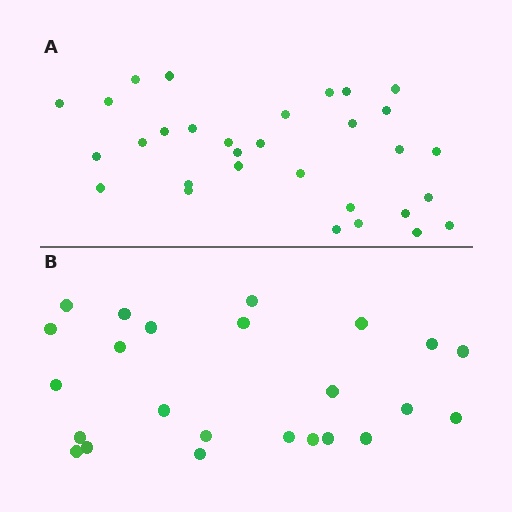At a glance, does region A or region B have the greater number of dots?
Region A (the top region) has more dots.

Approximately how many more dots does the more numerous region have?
Region A has roughly 8 or so more dots than region B.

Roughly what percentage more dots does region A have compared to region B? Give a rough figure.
About 30% more.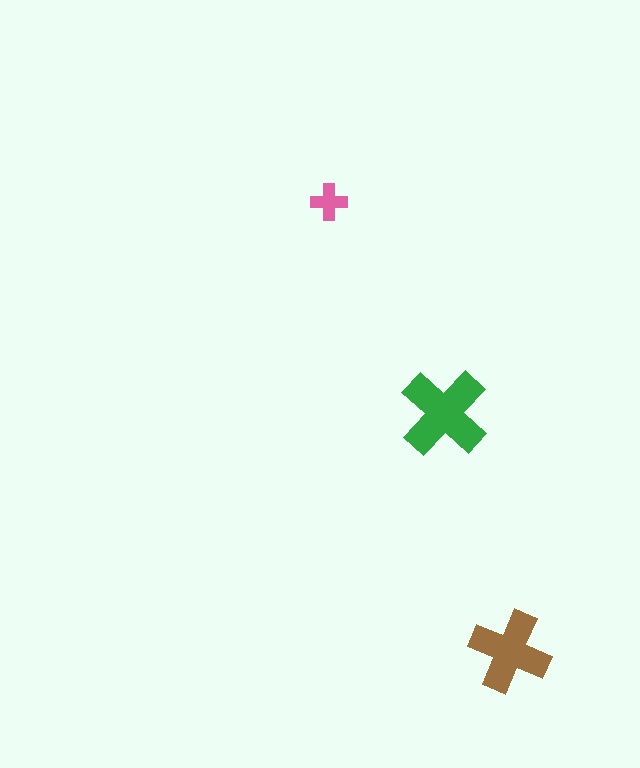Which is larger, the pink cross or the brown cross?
The brown one.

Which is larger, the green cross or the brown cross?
The green one.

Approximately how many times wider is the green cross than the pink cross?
About 2.5 times wider.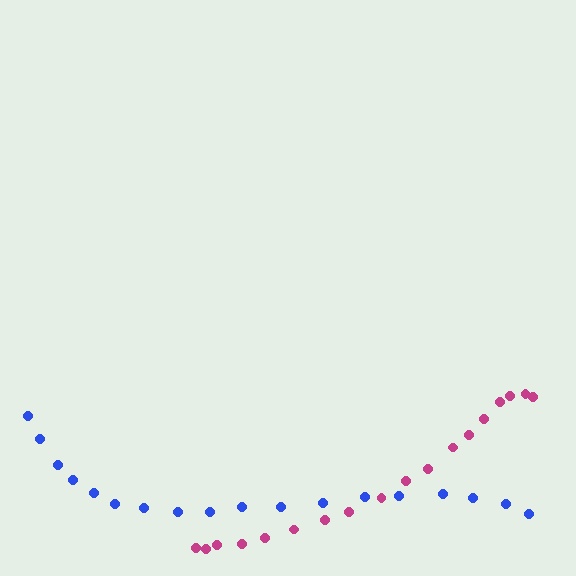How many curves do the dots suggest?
There are 2 distinct paths.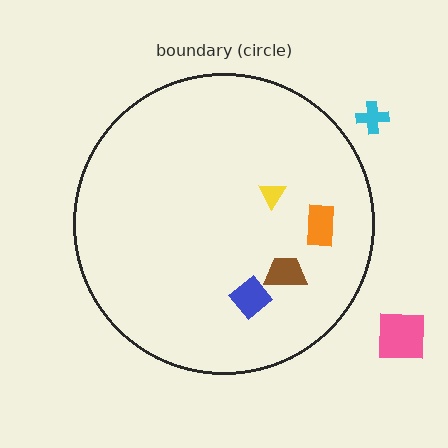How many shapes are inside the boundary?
4 inside, 2 outside.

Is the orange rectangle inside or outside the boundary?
Inside.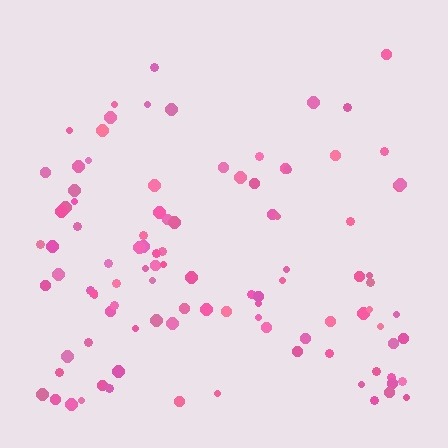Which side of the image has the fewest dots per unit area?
The top.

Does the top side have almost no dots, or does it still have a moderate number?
Still a moderate number, just noticeably fewer than the bottom.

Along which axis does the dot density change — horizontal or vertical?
Vertical.